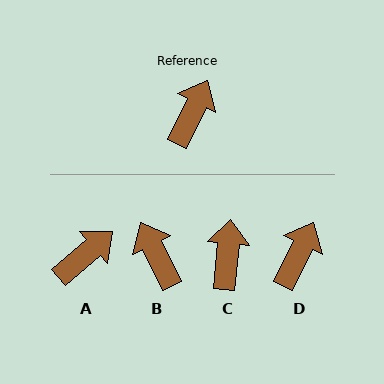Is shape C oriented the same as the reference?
No, it is off by about 20 degrees.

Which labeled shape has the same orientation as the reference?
D.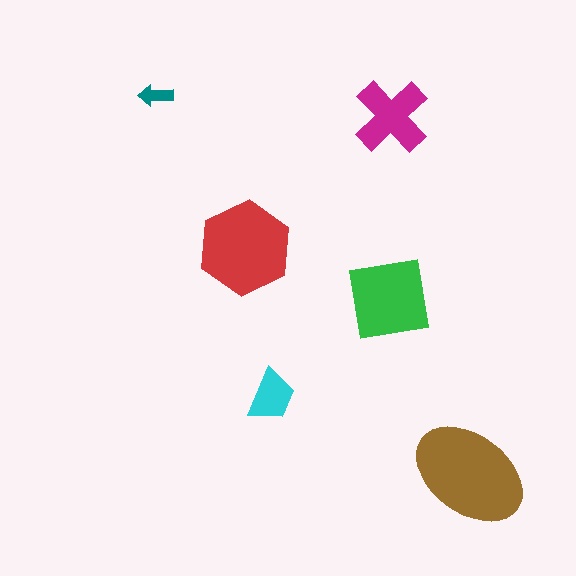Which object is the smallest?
The teal arrow.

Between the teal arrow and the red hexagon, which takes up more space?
The red hexagon.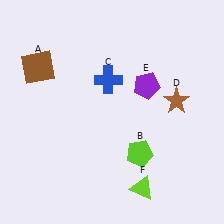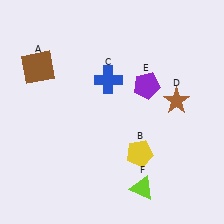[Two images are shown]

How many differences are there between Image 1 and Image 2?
There is 1 difference between the two images.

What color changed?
The pentagon (B) changed from lime in Image 1 to yellow in Image 2.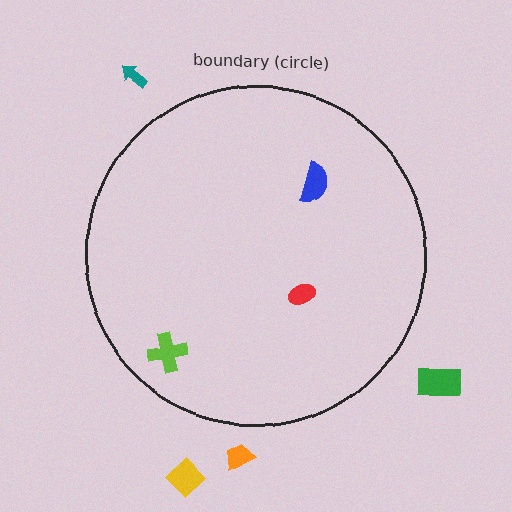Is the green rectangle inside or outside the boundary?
Outside.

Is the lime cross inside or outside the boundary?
Inside.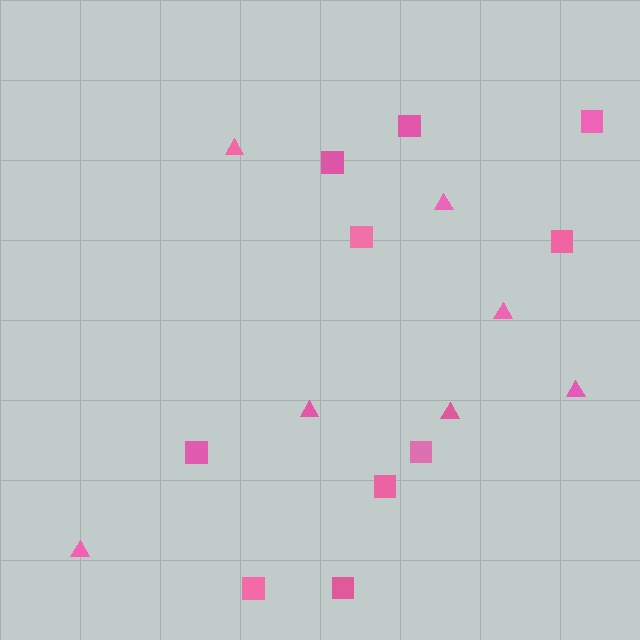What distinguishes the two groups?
There are 2 groups: one group of squares (10) and one group of triangles (7).